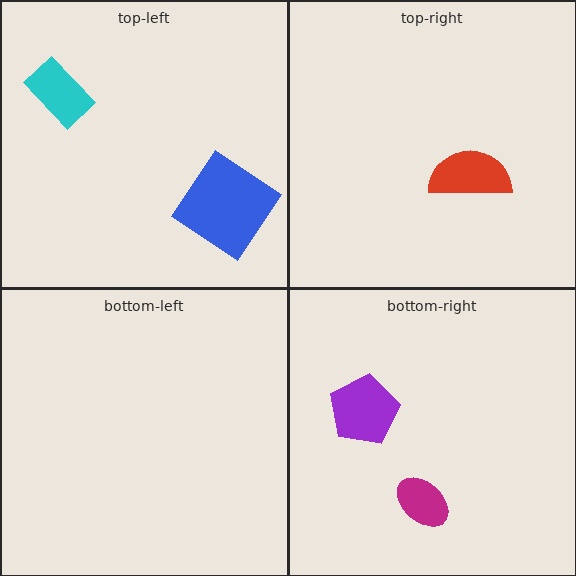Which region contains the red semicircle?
The top-right region.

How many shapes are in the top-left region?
2.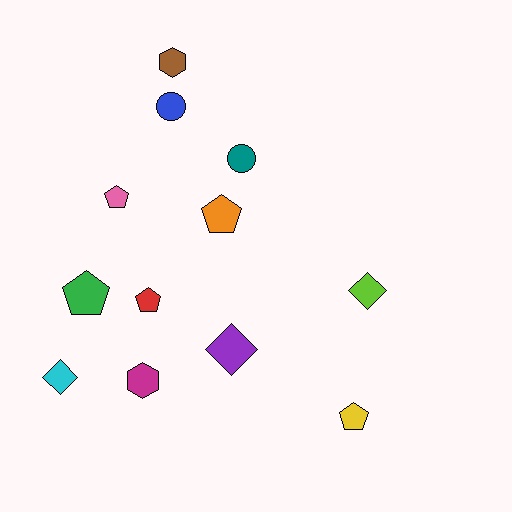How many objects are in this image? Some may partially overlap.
There are 12 objects.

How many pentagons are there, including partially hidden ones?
There are 5 pentagons.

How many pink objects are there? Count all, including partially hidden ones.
There is 1 pink object.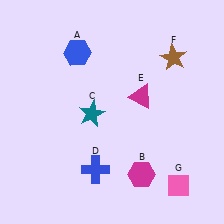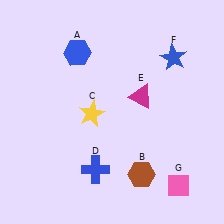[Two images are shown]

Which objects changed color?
B changed from magenta to brown. C changed from teal to yellow. F changed from brown to blue.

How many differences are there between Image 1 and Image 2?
There are 3 differences between the two images.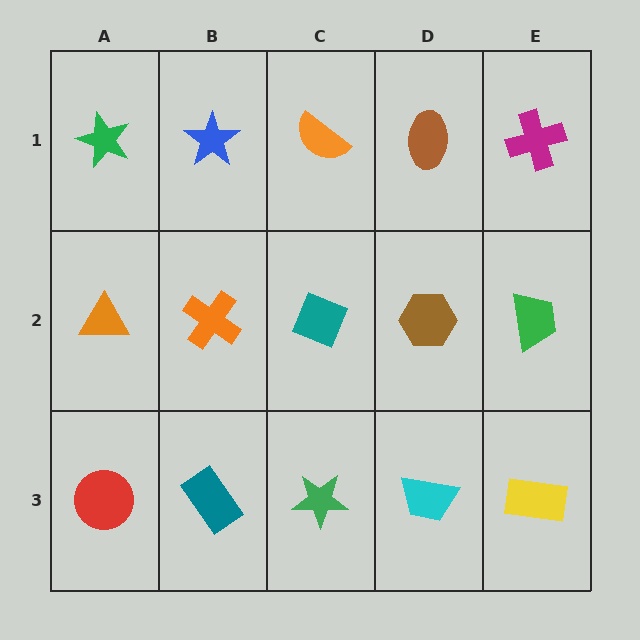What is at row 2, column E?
A green trapezoid.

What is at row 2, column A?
An orange triangle.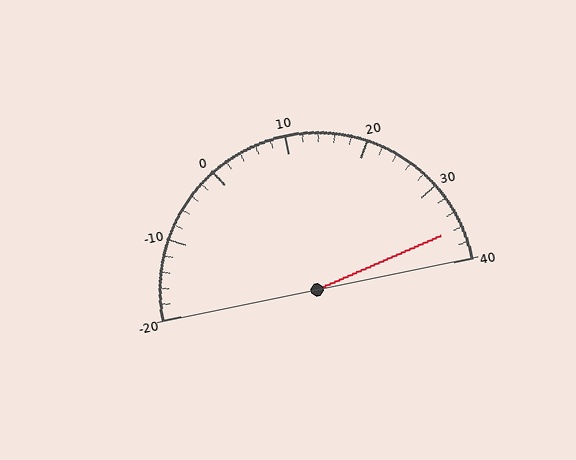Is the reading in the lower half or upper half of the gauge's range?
The reading is in the upper half of the range (-20 to 40).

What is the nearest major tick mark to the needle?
The nearest major tick mark is 40.